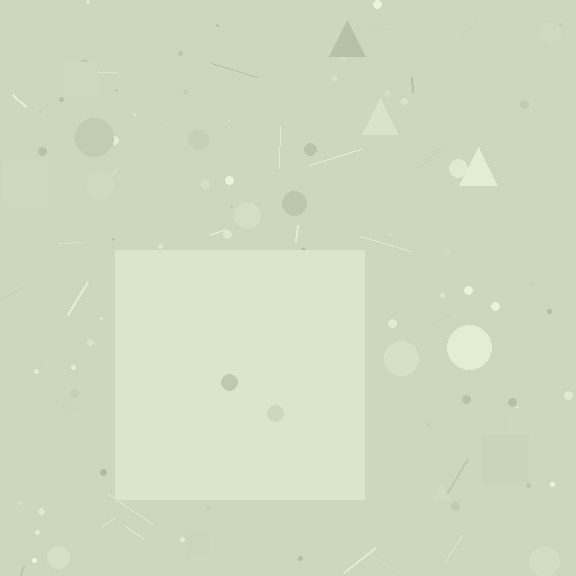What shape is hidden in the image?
A square is hidden in the image.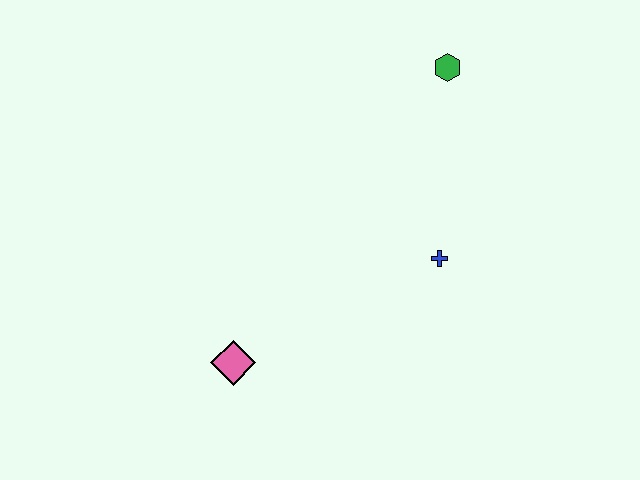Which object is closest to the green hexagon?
The blue cross is closest to the green hexagon.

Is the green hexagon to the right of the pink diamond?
Yes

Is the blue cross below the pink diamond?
No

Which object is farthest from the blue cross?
The pink diamond is farthest from the blue cross.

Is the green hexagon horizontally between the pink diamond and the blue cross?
No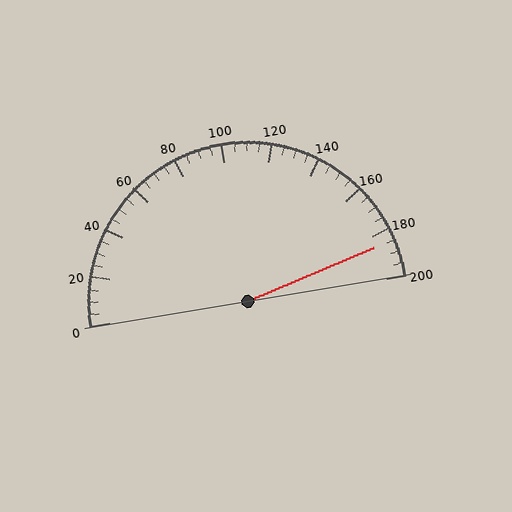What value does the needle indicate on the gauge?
The needle indicates approximately 185.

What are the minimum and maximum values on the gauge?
The gauge ranges from 0 to 200.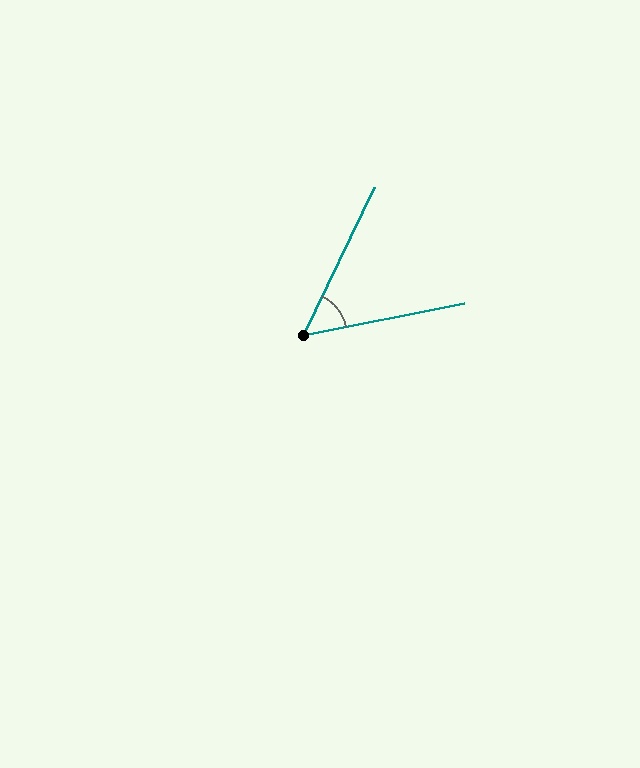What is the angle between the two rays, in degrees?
Approximately 53 degrees.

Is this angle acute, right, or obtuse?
It is acute.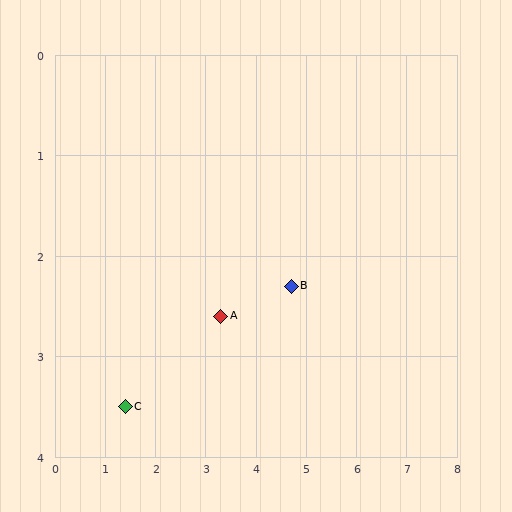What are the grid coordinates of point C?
Point C is at approximately (1.4, 3.5).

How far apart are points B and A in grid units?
Points B and A are about 1.4 grid units apart.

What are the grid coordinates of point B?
Point B is at approximately (4.7, 2.3).